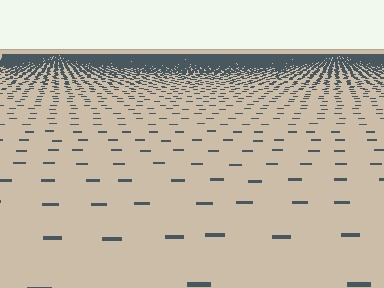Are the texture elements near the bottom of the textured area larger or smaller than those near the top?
Larger. Near the bottom, elements are closer to the viewer and appear at a bigger on-screen size.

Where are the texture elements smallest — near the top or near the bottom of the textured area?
Near the top.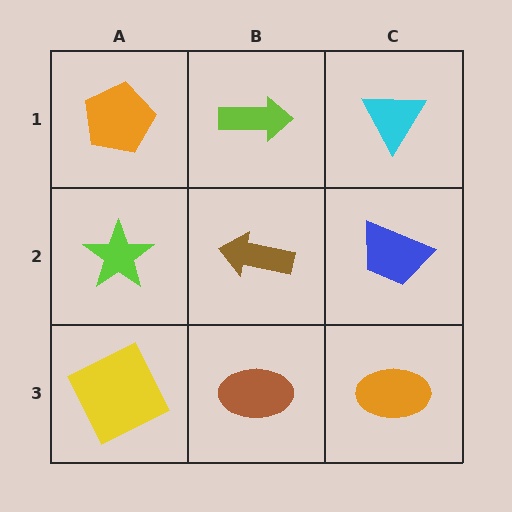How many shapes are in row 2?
3 shapes.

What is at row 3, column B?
A brown ellipse.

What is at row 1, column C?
A cyan triangle.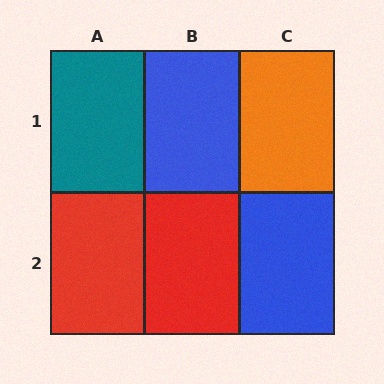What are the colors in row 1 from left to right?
Teal, blue, orange.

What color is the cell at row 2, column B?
Red.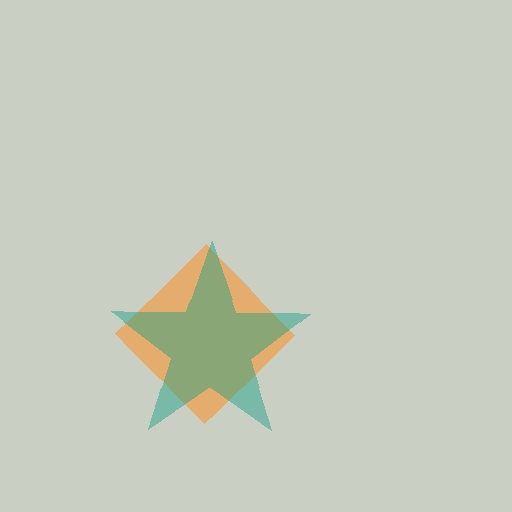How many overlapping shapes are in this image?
There are 2 overlapping shapes in the image.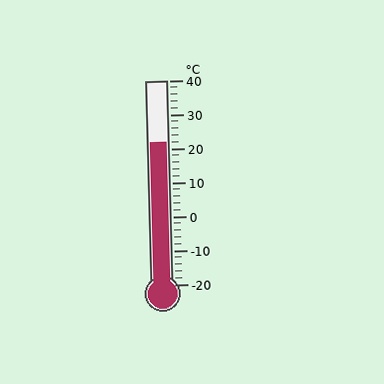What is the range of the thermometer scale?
The thermometer scale ranges from -20°C to 40°C.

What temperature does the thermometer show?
The thermometer shows approximately 22°C.